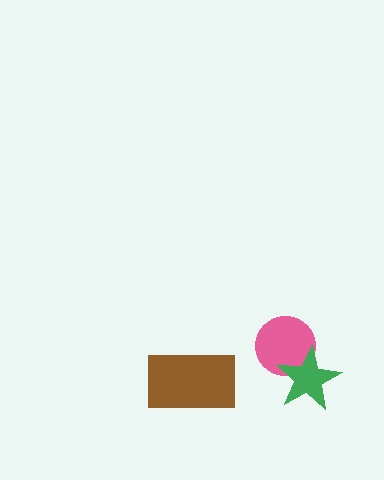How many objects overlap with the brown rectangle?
0 objects overlap with the brown rectangle.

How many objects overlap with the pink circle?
1 object overlaps with the pink circle.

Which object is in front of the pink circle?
The green star is in front of the pink circle.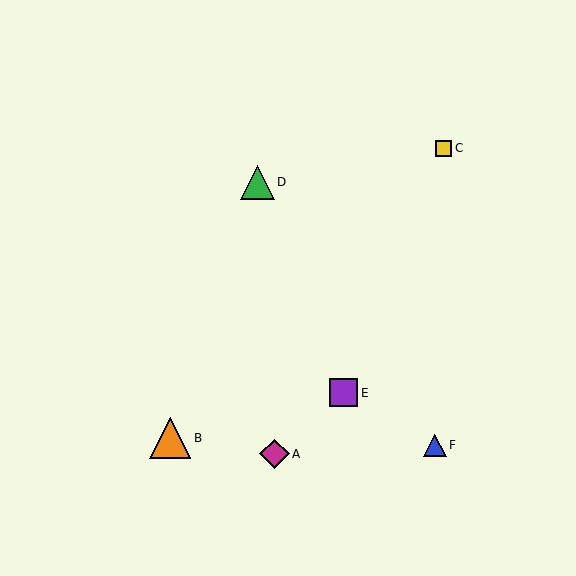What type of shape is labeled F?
Shape F is a blue triangle.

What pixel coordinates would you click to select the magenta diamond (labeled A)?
Click at (274, 454) to select the magenta diamond A.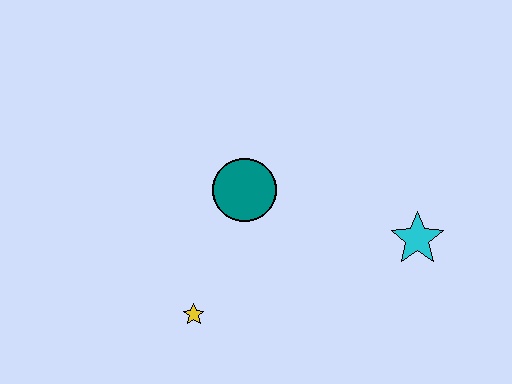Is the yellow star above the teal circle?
No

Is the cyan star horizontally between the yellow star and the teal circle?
No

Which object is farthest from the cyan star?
The yellow star is farthest from the cyan star.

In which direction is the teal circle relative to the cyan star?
The teal circle is to the left of the cyan star.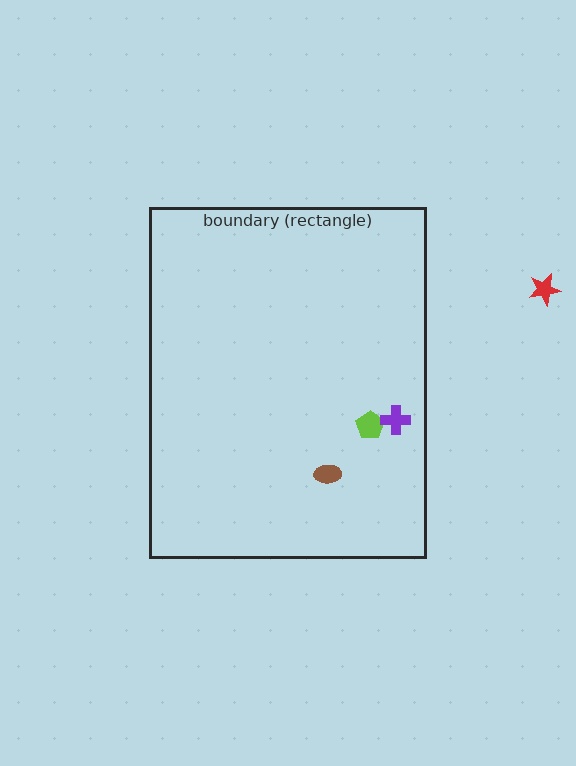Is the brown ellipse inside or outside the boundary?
Inside.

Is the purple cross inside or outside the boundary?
Inside.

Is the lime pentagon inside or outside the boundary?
Inside.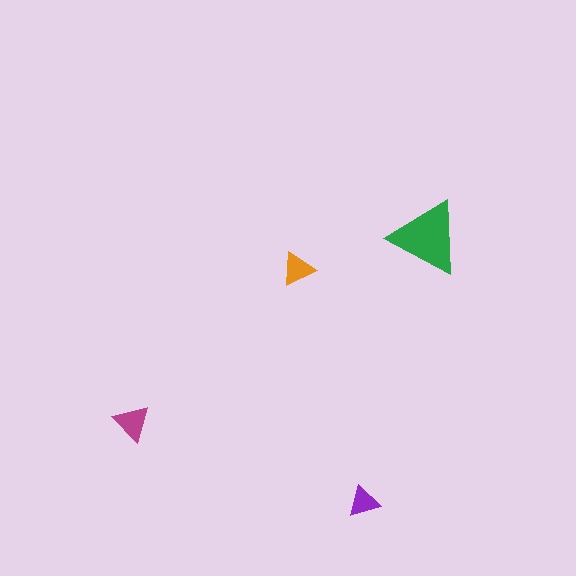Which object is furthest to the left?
The magenta triangle is leftmost.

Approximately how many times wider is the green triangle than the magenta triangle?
About 2 times wider.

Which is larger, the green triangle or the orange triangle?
The green one.